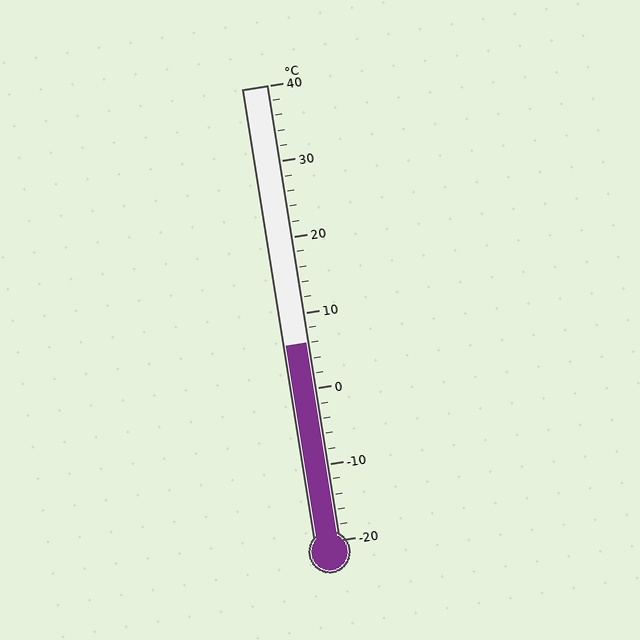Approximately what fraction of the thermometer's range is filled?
The thermometer is filled to approximately 45% of its range.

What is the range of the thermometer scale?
The thermometer scale ranges from -20°C to 40°C.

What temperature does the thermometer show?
The thermometer shows approximately 6°C.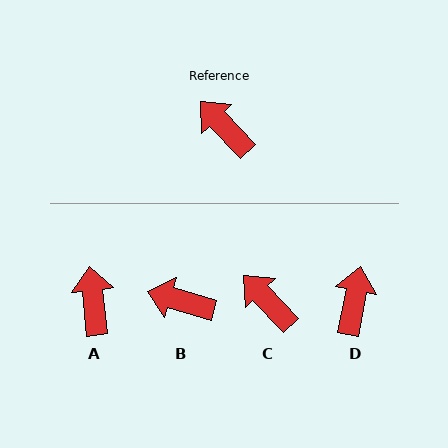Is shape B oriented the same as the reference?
No, it is off by about 31 degrees.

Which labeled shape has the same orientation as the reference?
C.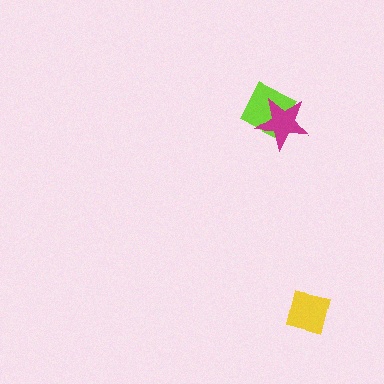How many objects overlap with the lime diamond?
1 object overlaps with the lime diamond.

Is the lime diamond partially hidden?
Yes, it is partially covered by another shape.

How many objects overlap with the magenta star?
1 object overlaps with the magenta star.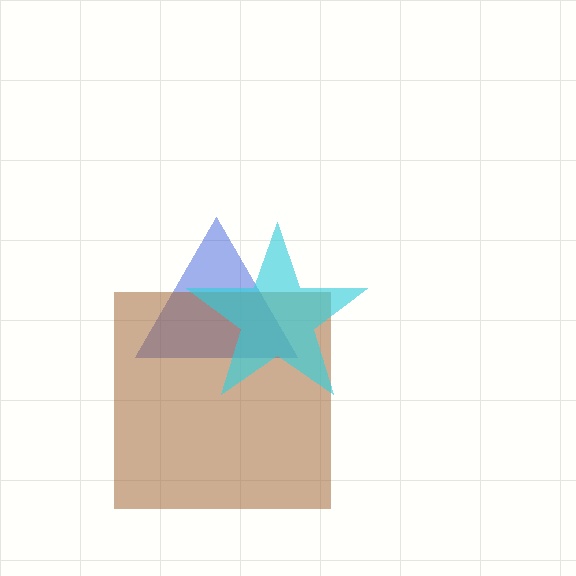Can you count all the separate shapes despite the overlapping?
Yes, there are 3 separate shapes.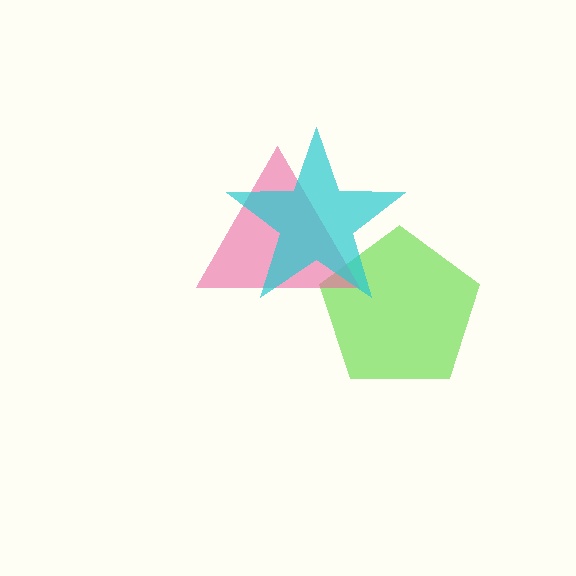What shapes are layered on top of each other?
The layered shapes are: a lime pentagon, a pink triangle, a cyan star.